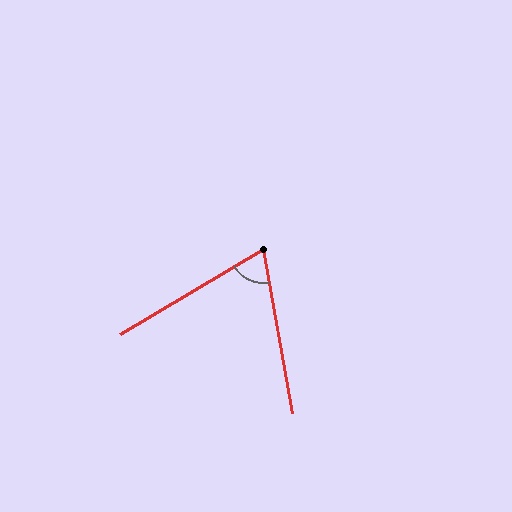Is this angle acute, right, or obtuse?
It is acute.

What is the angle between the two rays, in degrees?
Approximately 70 degrees.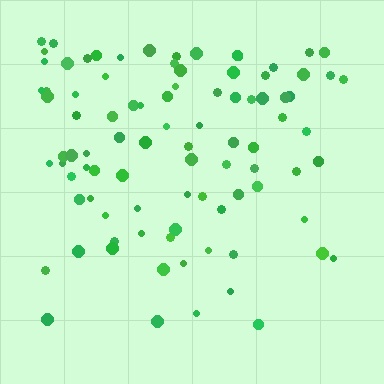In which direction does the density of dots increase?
From bottom to top, with the top side densest.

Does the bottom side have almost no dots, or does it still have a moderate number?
Still a moderate number, just noticeably fewer than the top.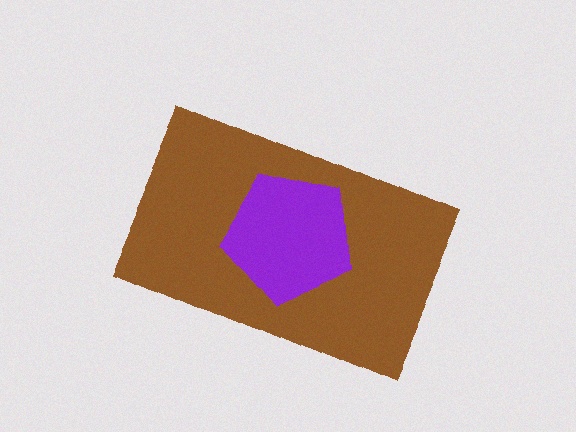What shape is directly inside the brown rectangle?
The purple pentagon.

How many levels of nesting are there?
2.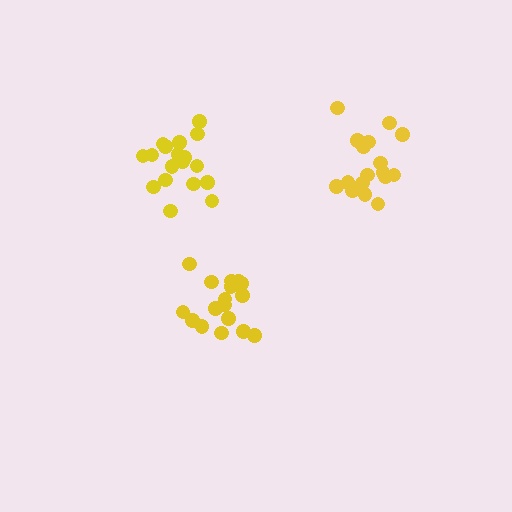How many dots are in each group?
Group 1: 18 dots, Group 2: 18 dots, Group 3: 18 dots (54 total).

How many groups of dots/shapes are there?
There are 3 groups.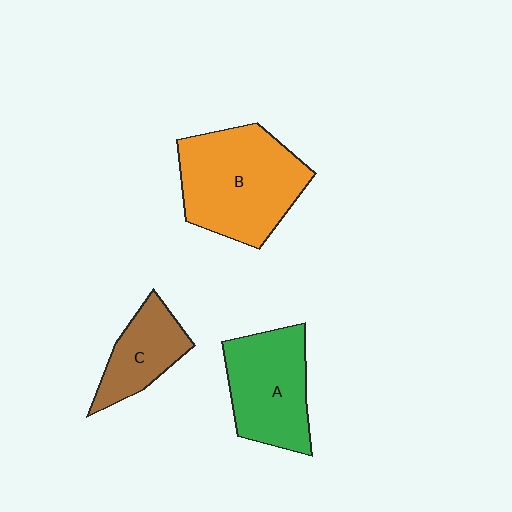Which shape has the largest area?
Shape B (orange).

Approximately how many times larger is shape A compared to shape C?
Approximately 1.5 times.